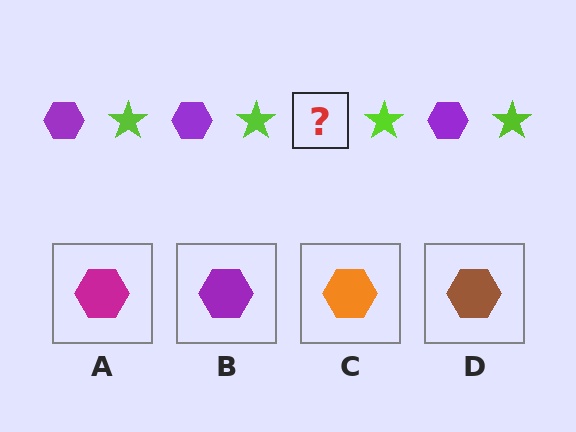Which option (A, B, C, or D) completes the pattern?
B.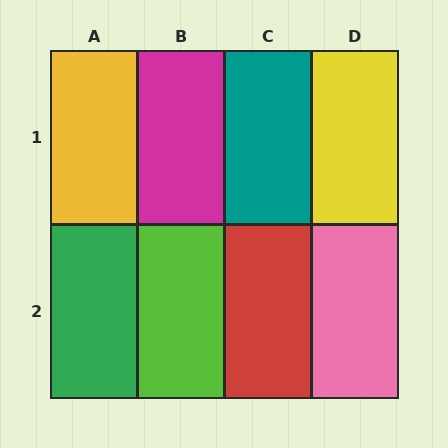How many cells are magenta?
1 cell is magenta.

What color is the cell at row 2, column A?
Green.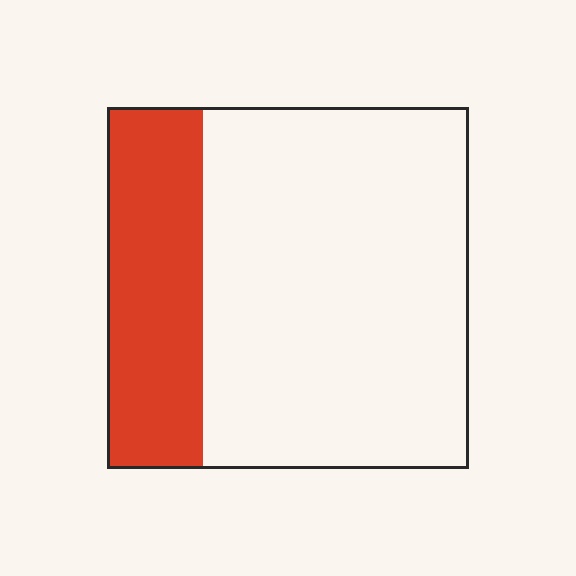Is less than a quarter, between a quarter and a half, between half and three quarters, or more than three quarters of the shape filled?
Between a quarter and a half.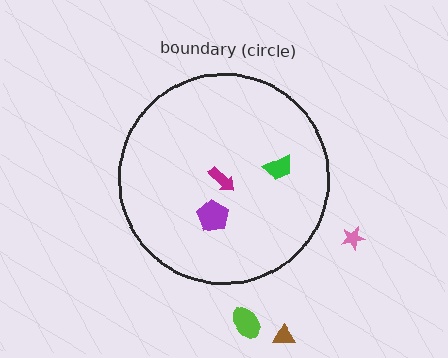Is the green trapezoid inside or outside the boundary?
Inside.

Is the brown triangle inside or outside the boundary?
Outside.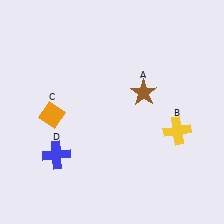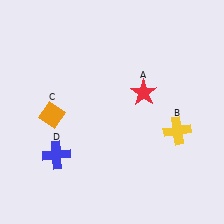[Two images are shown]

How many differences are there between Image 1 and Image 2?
There is 1 difference between the two images.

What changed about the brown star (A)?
In Image 1, A is brown. In Image 2, it changed to red.